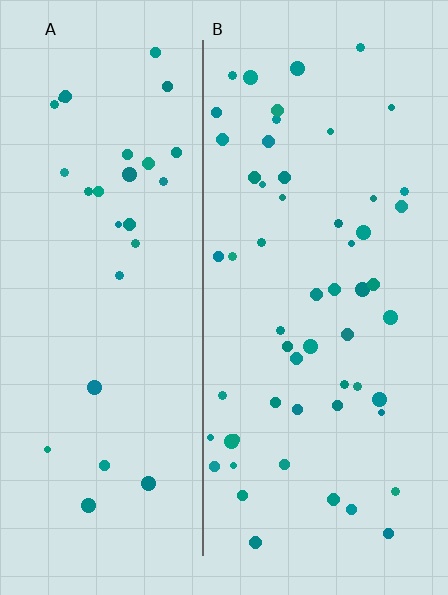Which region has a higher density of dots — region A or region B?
B (the right).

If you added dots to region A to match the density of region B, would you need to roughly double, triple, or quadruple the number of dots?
Approximately double.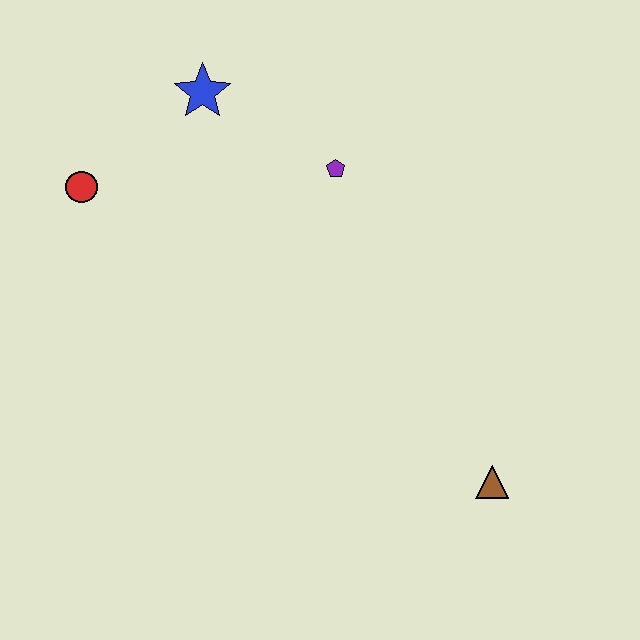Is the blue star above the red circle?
Yes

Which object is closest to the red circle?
The blue star is closest to the red circle.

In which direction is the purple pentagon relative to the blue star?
The purple pentagon is to the right of the blue star.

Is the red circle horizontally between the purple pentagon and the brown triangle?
No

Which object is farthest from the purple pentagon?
The brown triangle is farthest from the purple pentagon.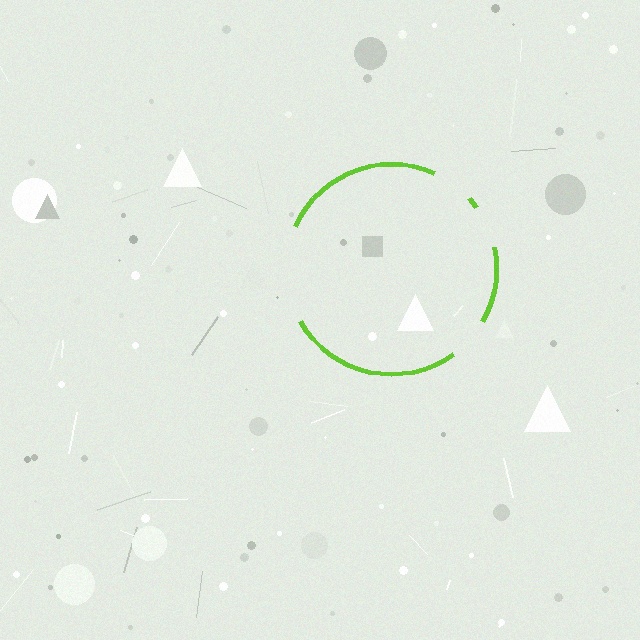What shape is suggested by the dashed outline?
The dashed outline suggests a circle.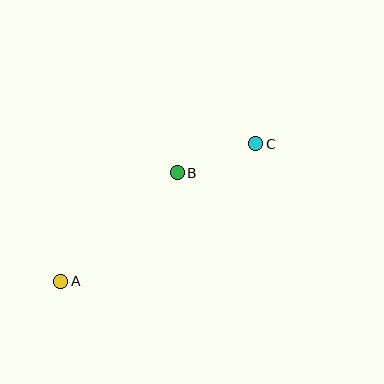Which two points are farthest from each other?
Points A and C are farthest from each other.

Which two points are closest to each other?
Points B and C are closest to each other.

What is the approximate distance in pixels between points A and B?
The distance between A and B is approximately 159 pixels.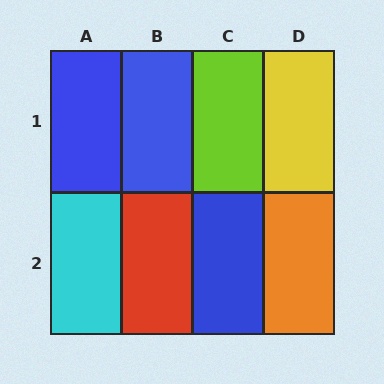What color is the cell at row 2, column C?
Blue.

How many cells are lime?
1 cell is lime.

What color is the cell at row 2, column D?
Orange.